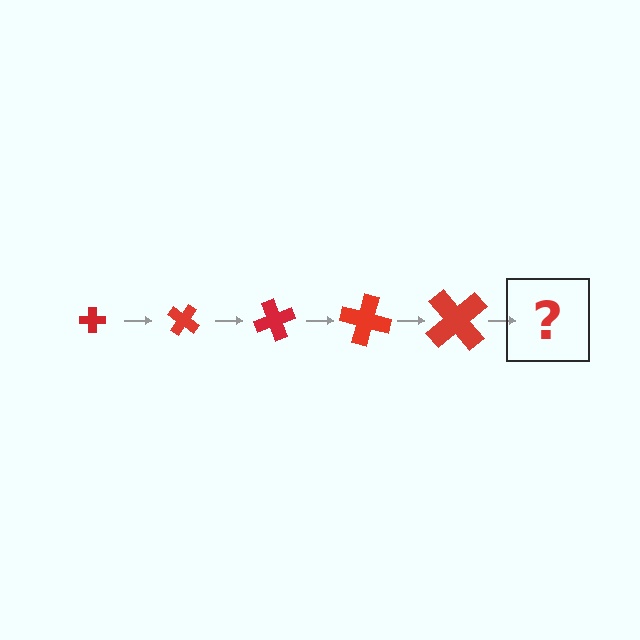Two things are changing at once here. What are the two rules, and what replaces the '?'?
The two rules are that the cross grows larger each step and it rotates 35 degrees each step. The '?' should be a cross, larger than the previous one and rotated 175 degrees from the start.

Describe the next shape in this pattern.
It should be a cross, larger than the previous one and rotated 175 degrees from the start.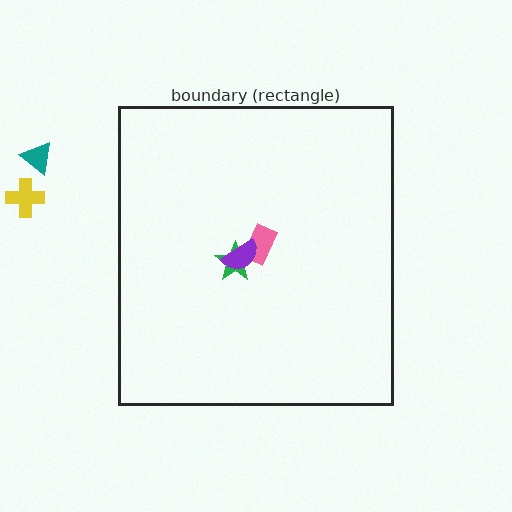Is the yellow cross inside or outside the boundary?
Outside.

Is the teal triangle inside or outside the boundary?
Outside.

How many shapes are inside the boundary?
3 inside, 2 outside.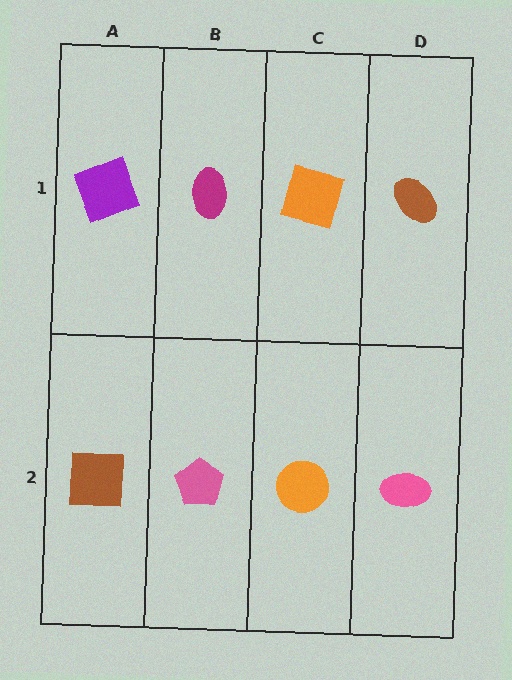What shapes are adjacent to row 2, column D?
A brown ellipse (row 1, column D), an orange circle (row 2, column C).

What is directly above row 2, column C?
An orange square.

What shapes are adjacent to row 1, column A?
A brown square (row 2, column A), a magenta ellipse (row 1, column B).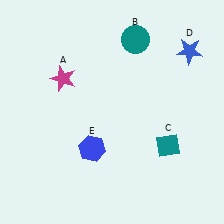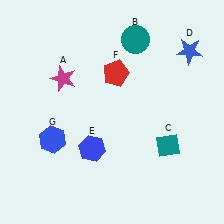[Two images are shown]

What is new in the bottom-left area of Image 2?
A blue hexagon (G) was added in the bottom-left area of Image 2.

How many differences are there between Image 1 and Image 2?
There are 2 differences between the two images.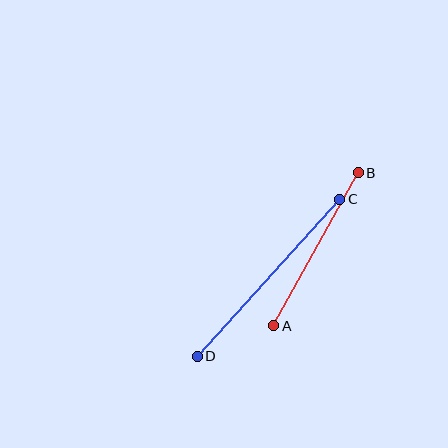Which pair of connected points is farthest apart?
Points C and D are farthest apart.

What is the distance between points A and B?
The distance is approximately 175 pixels.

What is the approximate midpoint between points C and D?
The midpoint is at approximately (269, 278) pixels.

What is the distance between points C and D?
The distance is approximately 212 pixels.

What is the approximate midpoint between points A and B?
The midpoint is at approximately (316, 249) pixels.